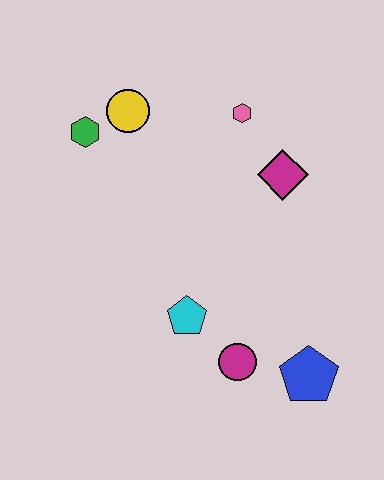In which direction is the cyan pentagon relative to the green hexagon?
The cyan pentagon is below the green hexagon.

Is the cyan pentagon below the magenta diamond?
Yes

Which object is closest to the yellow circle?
The green hexagon is closest to the yellow circle.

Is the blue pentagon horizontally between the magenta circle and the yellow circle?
No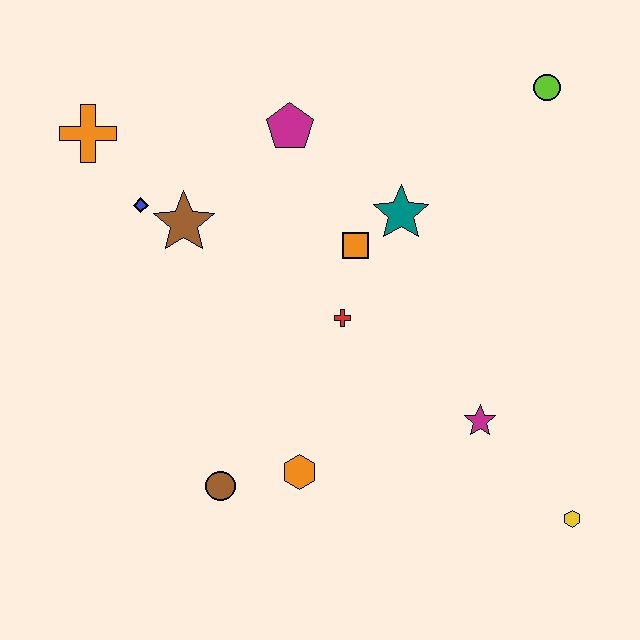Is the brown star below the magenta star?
No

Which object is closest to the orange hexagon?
The brown circle is closest to the orange hexagon.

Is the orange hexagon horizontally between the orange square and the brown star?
Yes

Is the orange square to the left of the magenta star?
Yes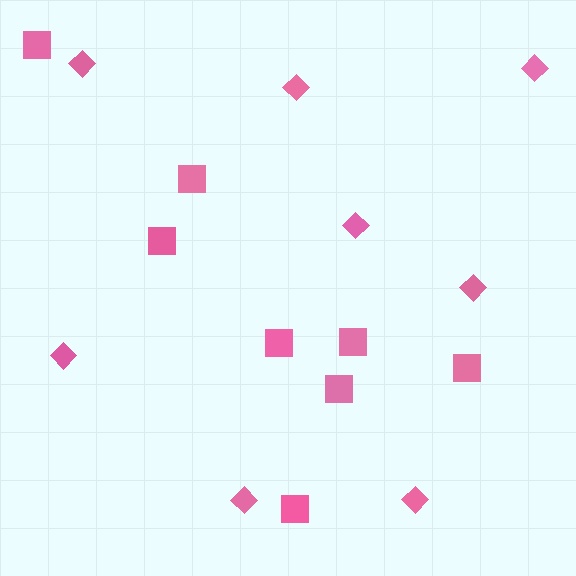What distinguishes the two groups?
There are 2 groups: one group of diamonds (8) and one group of squares (8).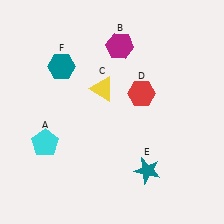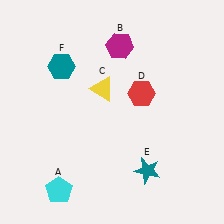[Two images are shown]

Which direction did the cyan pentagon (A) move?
The cyan pentagon (A) moved down.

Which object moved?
The cyan pentagon (A) moved down.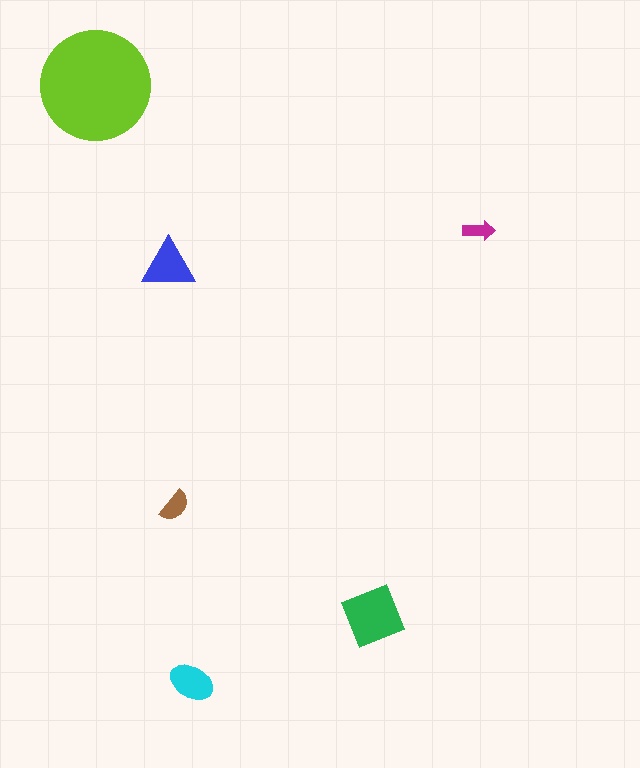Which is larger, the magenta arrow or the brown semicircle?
The brown semicircle.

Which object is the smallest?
The magenta arrow.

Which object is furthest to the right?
The magenta arrow is rightmost.